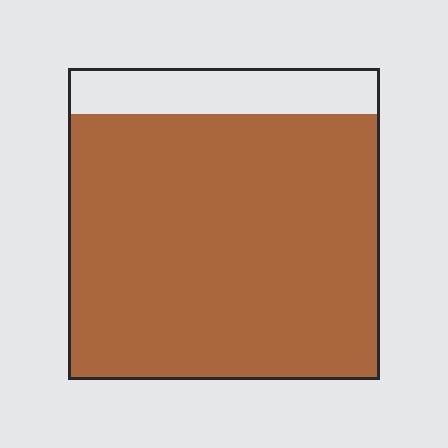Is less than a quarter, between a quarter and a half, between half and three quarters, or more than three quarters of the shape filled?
More than three quarters.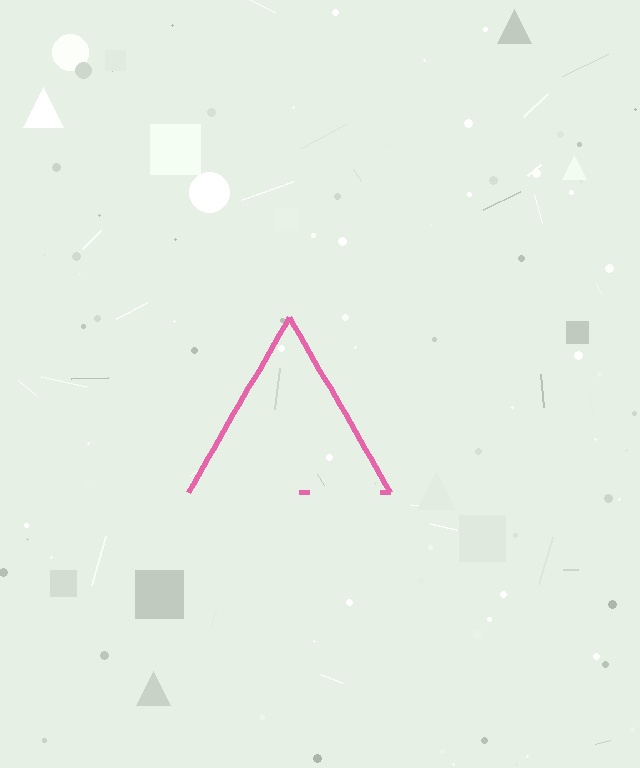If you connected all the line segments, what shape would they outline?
They would outline a triangle.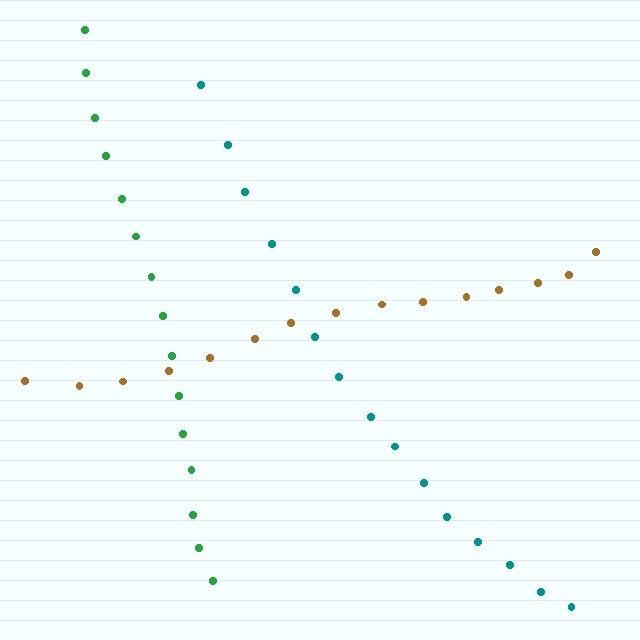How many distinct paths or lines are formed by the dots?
There are 3 distinct paths.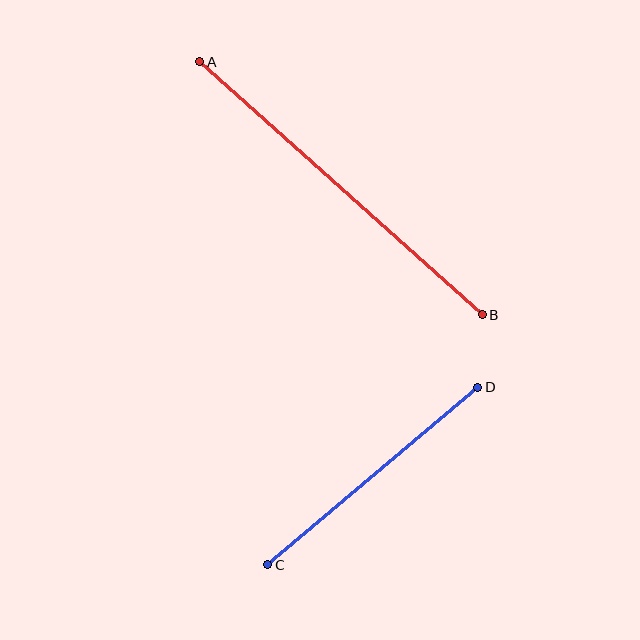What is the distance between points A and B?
The distance is approximately 379 pixels.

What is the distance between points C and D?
The distance is approximately 275 pixels.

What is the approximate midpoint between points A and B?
The midpoint is at approximately (341, 188) pixels.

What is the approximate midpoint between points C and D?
The midpoint is at approximately (373, 476) pixels.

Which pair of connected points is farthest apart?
Points A and B are farthest apart.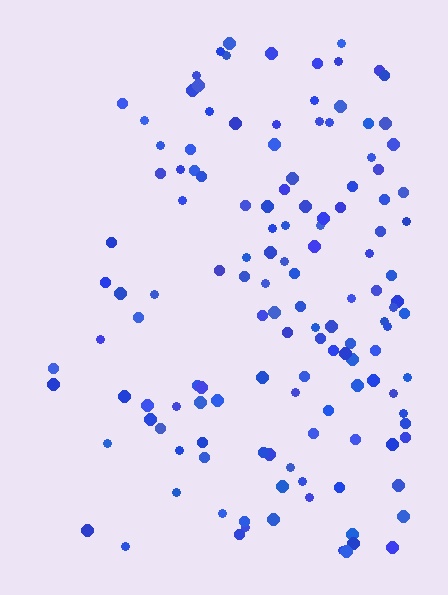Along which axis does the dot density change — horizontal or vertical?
Horizontal.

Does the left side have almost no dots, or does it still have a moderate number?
Still a moderate number, just noticeably fewer than the right.